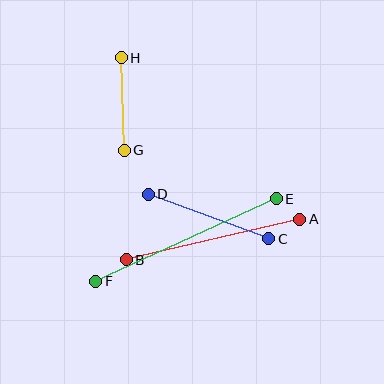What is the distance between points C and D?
The distance is approximately 129 pixels.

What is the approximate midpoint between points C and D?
The midpoint is at approximately (208, 217) pixels.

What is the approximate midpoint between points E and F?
The midpoint is at approximately (186, 240) pixels.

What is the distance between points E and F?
The distance is approximately 199 pixels.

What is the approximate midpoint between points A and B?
The midpoint is at approximately (213, 240) pixels.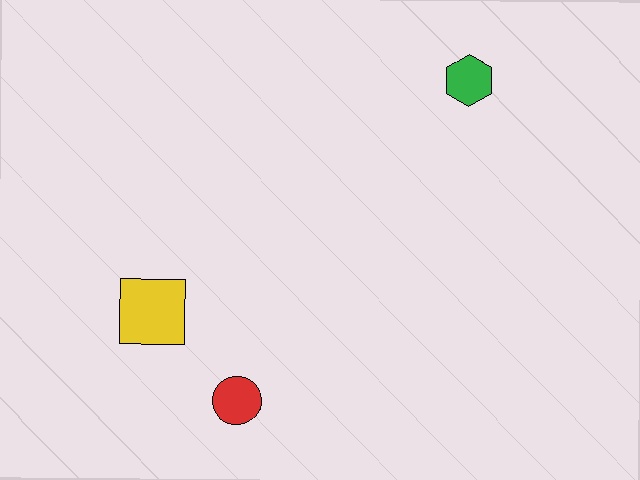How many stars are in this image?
There are no stars.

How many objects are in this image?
There are 3 objects.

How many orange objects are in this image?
There are no orange objects.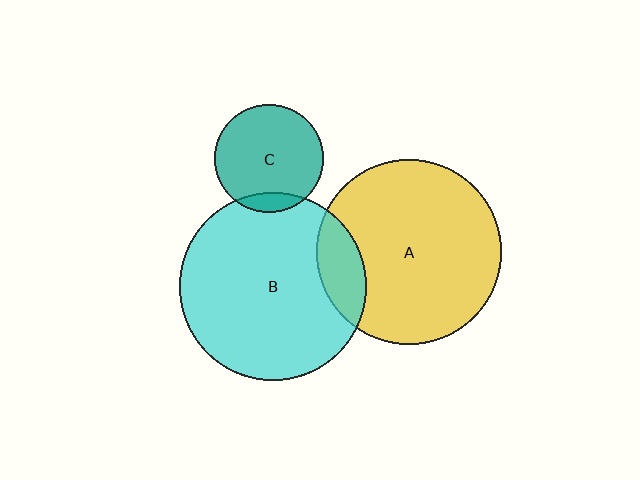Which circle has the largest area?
Circle B (cyan).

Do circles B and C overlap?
Yes.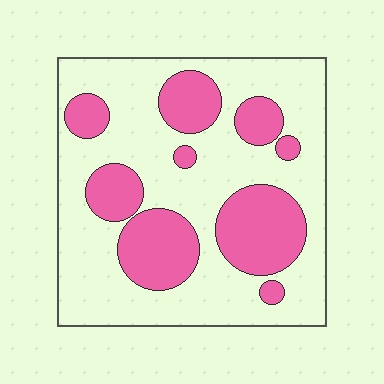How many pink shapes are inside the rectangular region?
9.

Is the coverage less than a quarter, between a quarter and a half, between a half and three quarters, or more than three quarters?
Between a quarter and a half.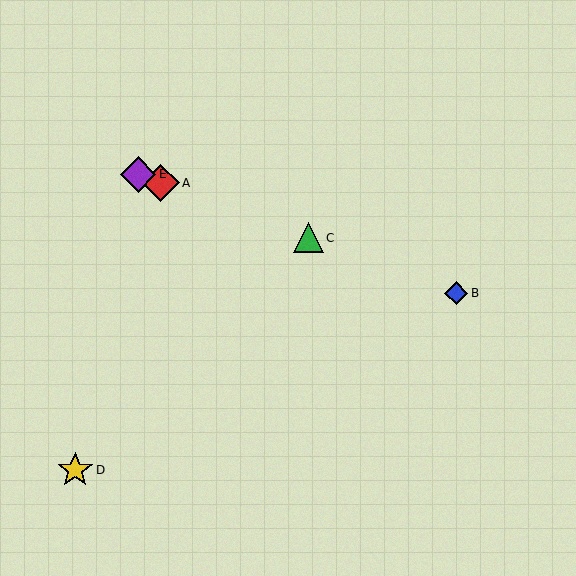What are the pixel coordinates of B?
Object B is at (456, 293).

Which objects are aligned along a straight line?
Objects A, B, C, E are aligned along a straight line.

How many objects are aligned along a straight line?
4 objects (A, B, C, E) are aligned along a straight line.